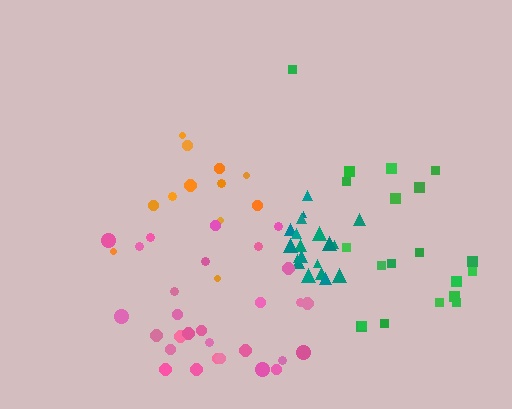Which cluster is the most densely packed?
Teal.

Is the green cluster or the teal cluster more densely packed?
Teal.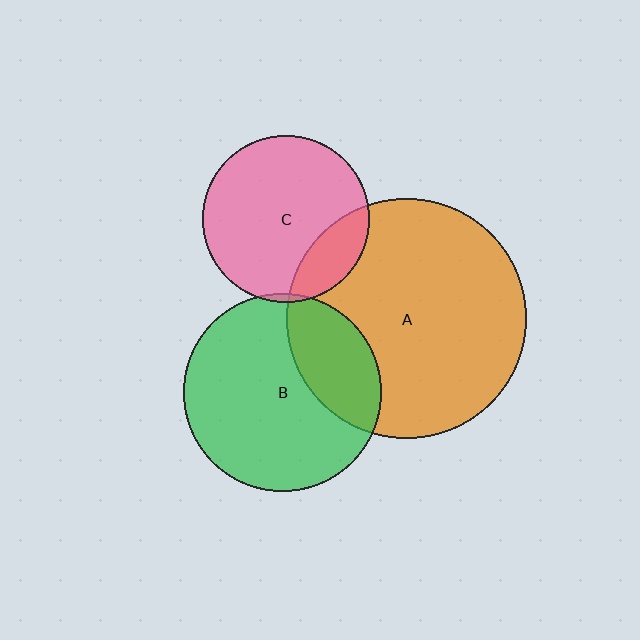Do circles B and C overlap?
Yes.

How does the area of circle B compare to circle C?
Approximately 1.4 times.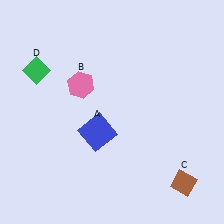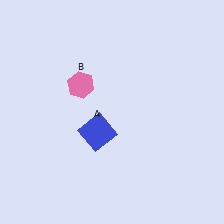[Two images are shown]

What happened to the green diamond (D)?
The green diamond (D) was removed in Image 2. It was in the top-left area of Image 1.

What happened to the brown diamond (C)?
The brown diamond (C) was removed in Image 2. It was in the bottom-right area of Image 1.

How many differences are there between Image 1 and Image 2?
There are 2 differences between the two images.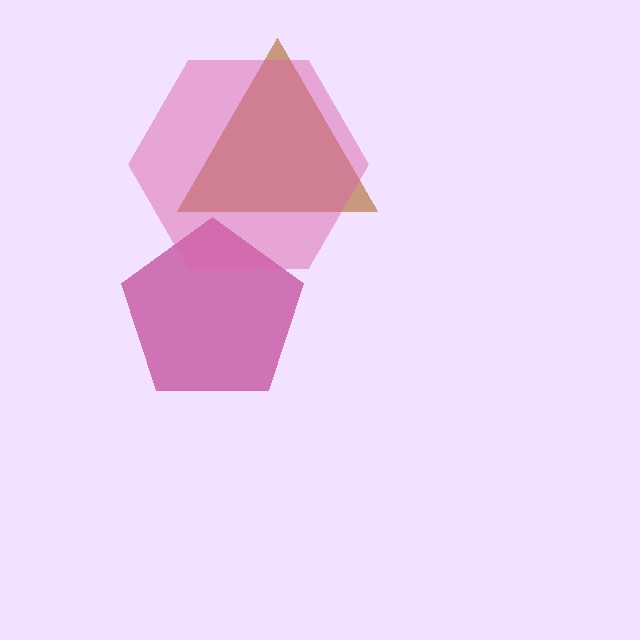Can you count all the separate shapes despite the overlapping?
Yes, there are 3 separate shapes.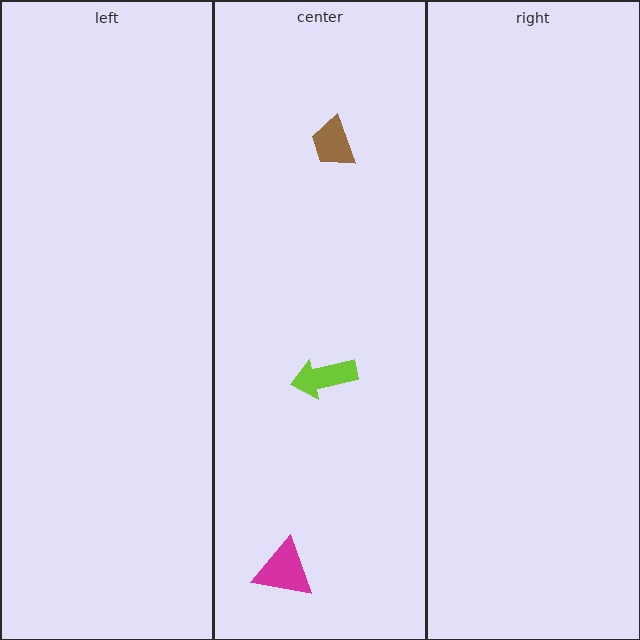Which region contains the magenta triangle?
The center region.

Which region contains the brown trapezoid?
The center region.